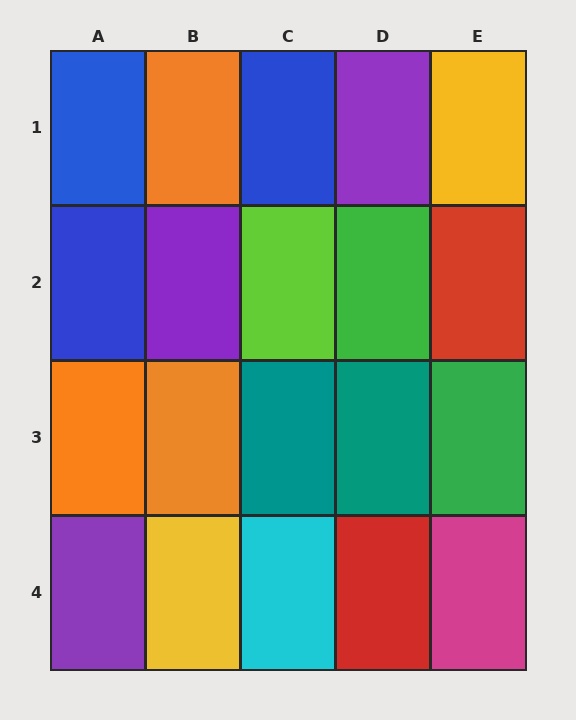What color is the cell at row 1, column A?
Blue.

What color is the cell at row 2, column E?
Red.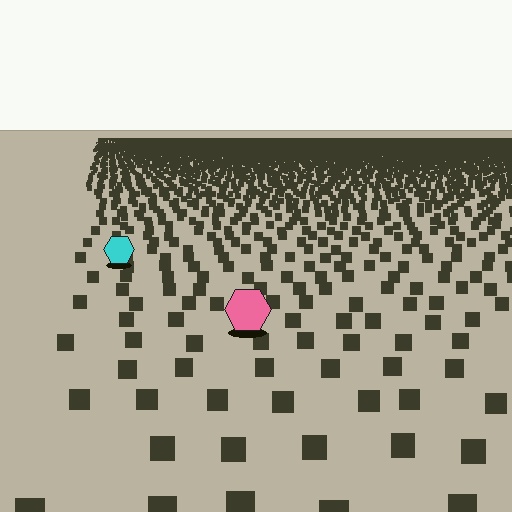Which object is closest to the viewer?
The pink hexagon is closest. The texture marks near it are larger and more spread out.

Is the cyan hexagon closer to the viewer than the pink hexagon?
No. The pink hexagon is closer — you can tell from the texture gradient: the ground texture is coarser near it.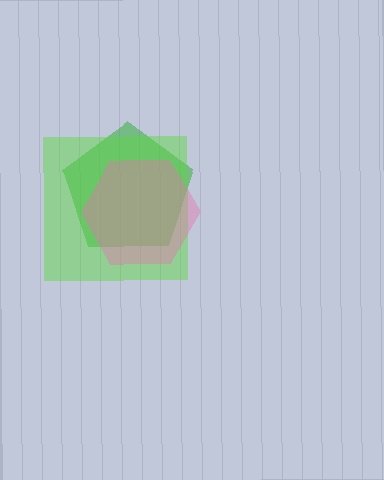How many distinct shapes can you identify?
There are 3 distinct shapes: a green pentagon, a lime square, a pink hexagon.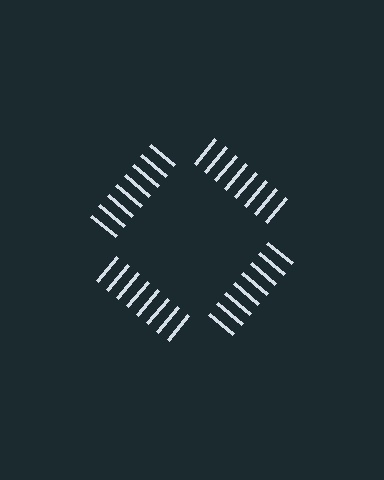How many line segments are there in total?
32 — 8 along each of the 4 edges.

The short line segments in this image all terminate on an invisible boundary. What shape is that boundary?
An illusory square — the line segments terminate on its edges but no continuous stroke is drawn.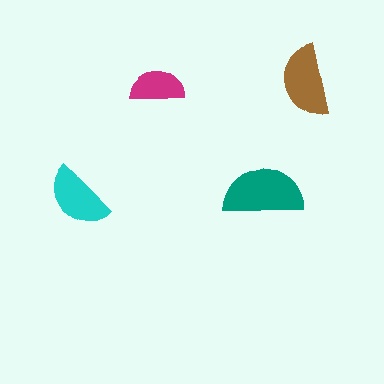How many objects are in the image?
There are 4 objects in the image.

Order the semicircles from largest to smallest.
the teal one, the brown one, the cyan one, the magenta one.